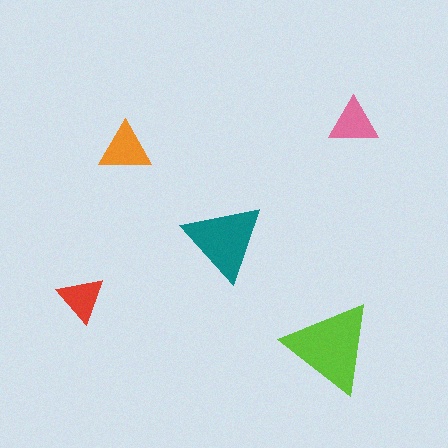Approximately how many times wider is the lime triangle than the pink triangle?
About 2 times wider.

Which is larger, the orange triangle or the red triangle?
The orange one.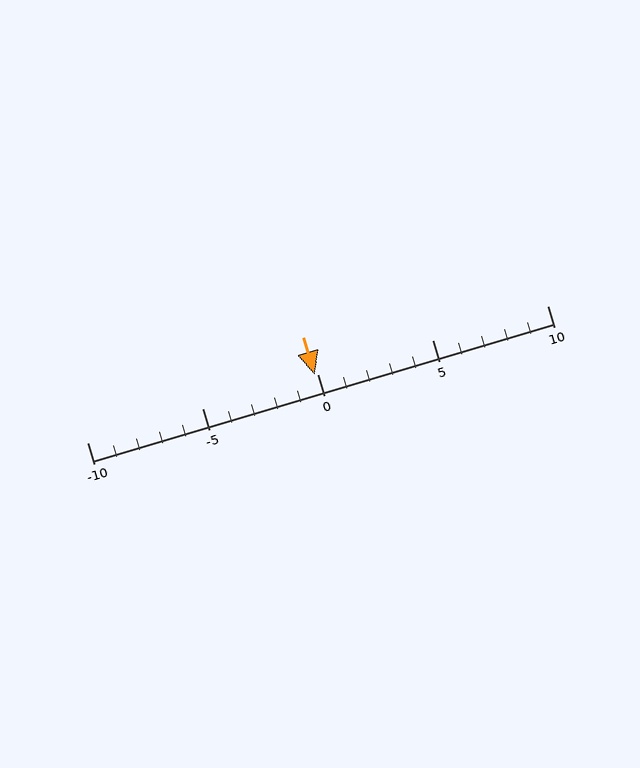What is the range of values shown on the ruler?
The ruler shows values from -10 to 10.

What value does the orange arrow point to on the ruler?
The orange arrow points to approximately 0.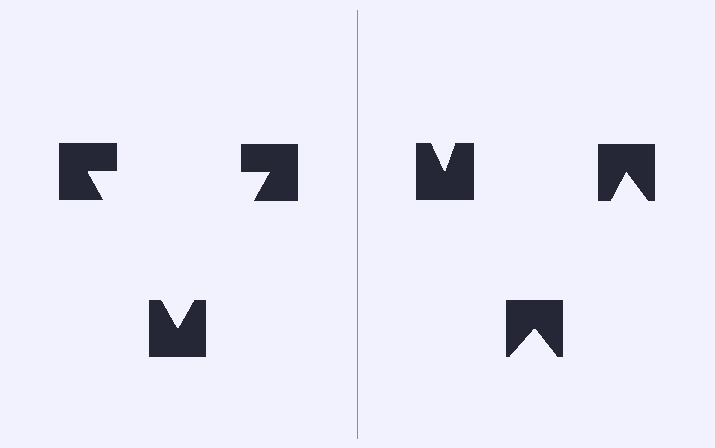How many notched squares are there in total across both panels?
6 — 3 on each side.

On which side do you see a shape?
An illusory triangle appears on the left side. On the right side the wedge cuts are rotated, so no coherent shape forms.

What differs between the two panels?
The notched squares are positioned identically on both sides; only the wedge orientations differ. On the left they align to a triangle; on the right they are misaligned.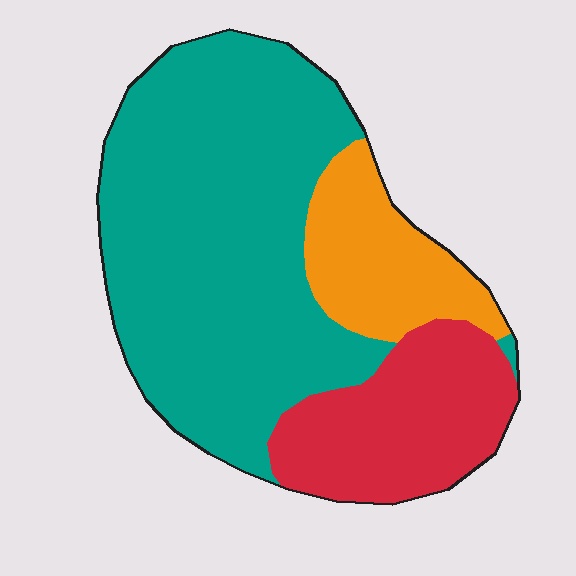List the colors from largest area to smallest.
From largest to smallest: teal, red, orange.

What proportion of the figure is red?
Red takes up between a sixth and a third of the figure.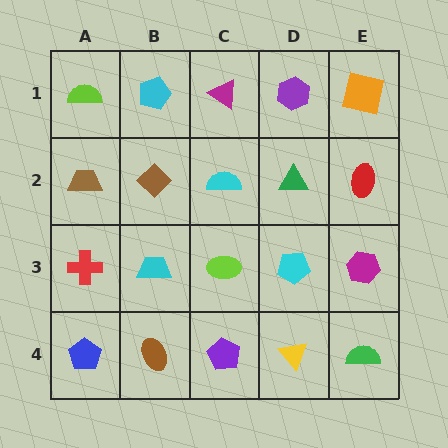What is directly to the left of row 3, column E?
A cyan pentagon.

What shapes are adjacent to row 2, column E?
An orange square (row 1, column E), a magenta hexagon (row 3, column E), a green triangle (row 2, column D).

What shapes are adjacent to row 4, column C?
A lime ellipse (row 3, column C), a brown ellipse (row 4, column B), a yellow triangle (row 4, column D).